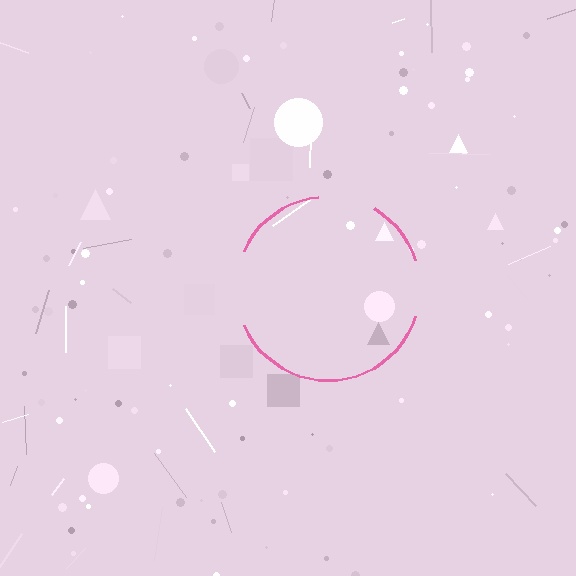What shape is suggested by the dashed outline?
The dashed outline suggests a circle.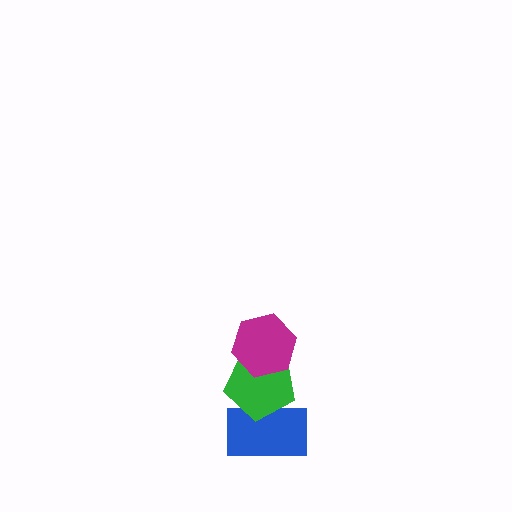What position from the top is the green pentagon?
The green pentagon is 2nd from the top.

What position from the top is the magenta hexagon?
The magenta hexagon is 1st from the top.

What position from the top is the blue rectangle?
The blue rectangle is 3rd from the top.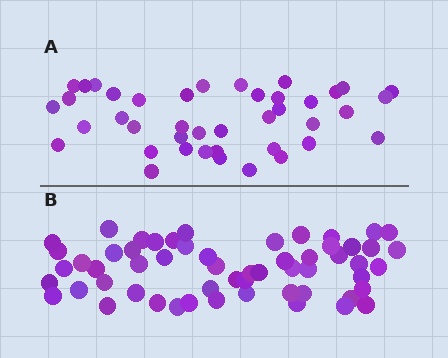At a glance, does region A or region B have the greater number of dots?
Region B (the bottom region) has more dots.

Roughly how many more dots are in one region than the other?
Region B has approximately 15 more dots than region A.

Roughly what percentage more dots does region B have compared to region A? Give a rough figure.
About 40% more.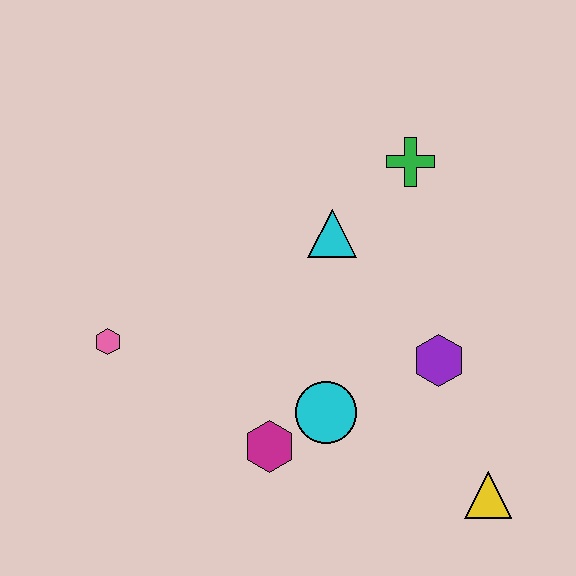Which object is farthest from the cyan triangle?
The yellow triangle is farthest from the cyan triangle.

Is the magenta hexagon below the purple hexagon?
Yes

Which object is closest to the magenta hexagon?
The cyan circle is closest to the magenta hexagon.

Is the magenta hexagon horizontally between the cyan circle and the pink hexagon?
Yes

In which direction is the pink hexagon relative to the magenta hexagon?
The pink hexagon is to the left of the magenta hexagon.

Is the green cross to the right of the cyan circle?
Yes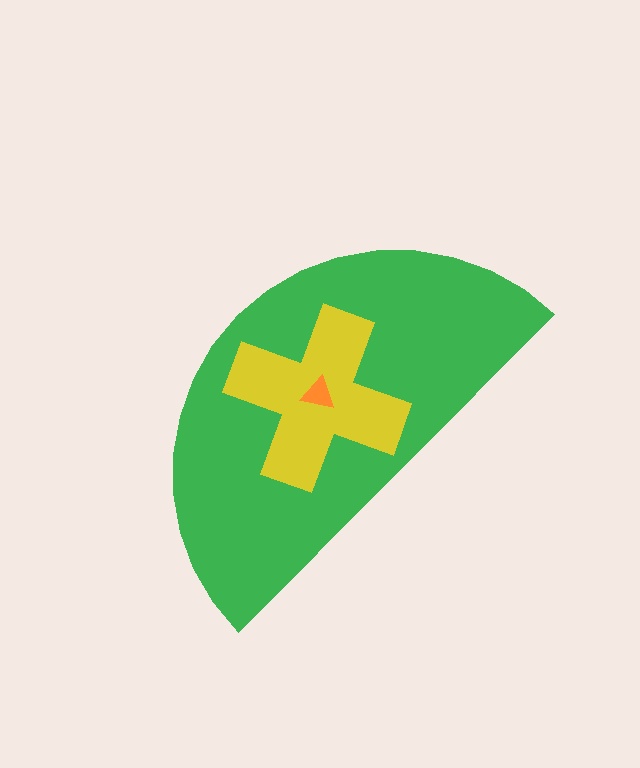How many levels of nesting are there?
3.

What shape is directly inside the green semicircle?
The yellow cross.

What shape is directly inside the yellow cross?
The orange triangle.